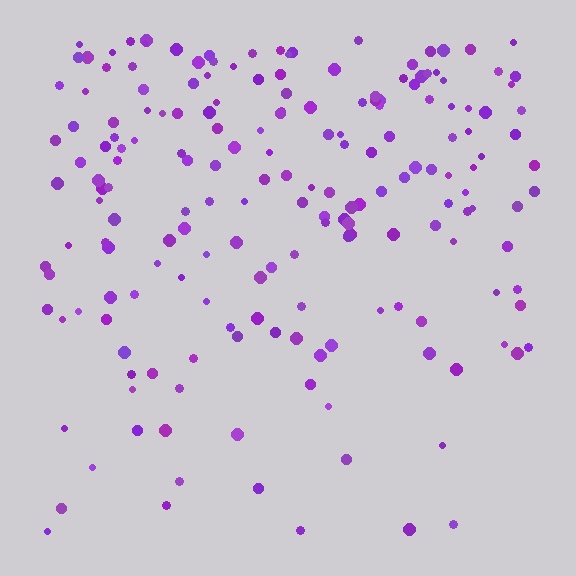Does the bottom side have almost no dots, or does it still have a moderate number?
Still a moderate number, just noticeably fewer than the top.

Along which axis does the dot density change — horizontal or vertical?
Vertical.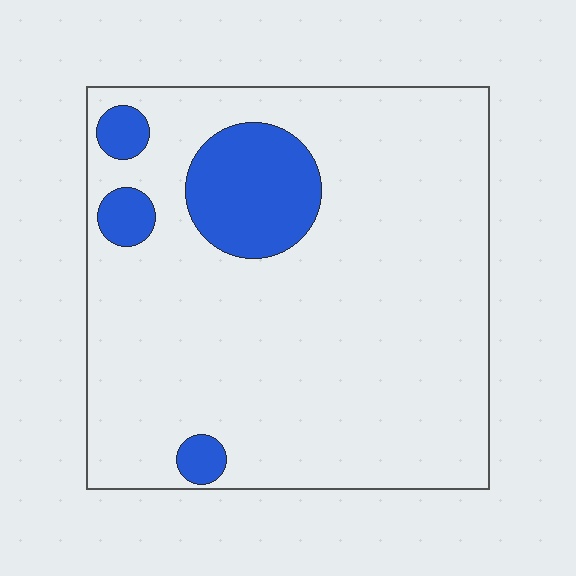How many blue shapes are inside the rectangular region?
4.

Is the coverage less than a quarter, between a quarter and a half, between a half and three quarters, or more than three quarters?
Less than a quarter.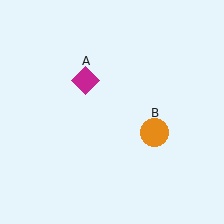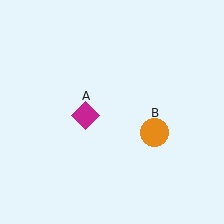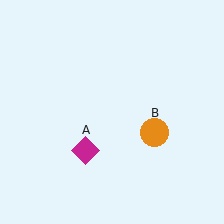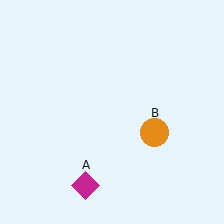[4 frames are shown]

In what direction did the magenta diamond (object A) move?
The magenta diamond (object A) moved down.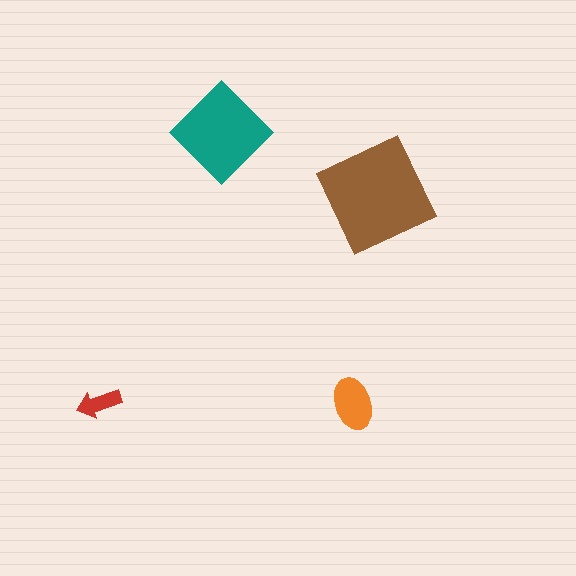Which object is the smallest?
The red arrow.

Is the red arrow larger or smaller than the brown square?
Smaller.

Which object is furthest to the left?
The red arrow is leftmost.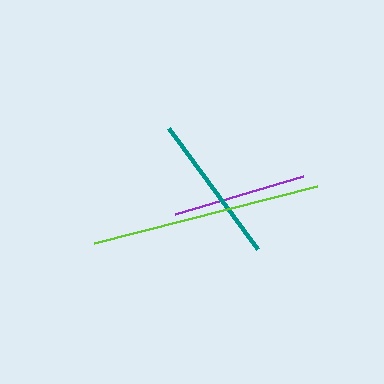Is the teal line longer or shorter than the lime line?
The lime line is longer than the teal line.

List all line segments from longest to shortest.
From longest to shortest: lime, teal, purple.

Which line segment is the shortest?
The purple line is the shortest at approximately 134 pixels.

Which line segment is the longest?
The lime line is the longest at approximately 230 pixels.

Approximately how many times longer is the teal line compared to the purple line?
The teal line is approximately 1.1 times the length of the purple line.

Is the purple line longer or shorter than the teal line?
The teal line is longer than the purple line.